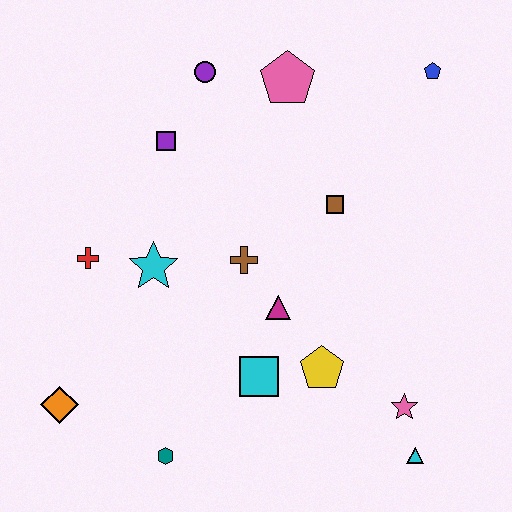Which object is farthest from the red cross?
The blue pentagon is farthest from the red cross.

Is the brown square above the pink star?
Yes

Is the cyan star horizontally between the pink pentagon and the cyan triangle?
No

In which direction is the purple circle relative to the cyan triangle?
The purple circle is above the cyan triangle.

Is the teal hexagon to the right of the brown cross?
No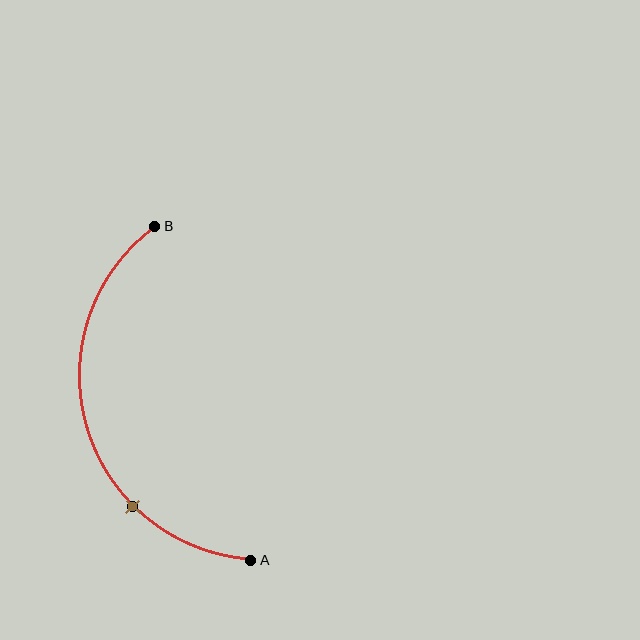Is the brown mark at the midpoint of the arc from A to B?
No. The brown mark lies on the arc but is closer to endpoint A. The arc midpoint would be at the point on the curve equidistant along the arc from both A and B.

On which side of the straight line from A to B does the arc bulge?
The arc bulges to the left of the straight line connecting A and B.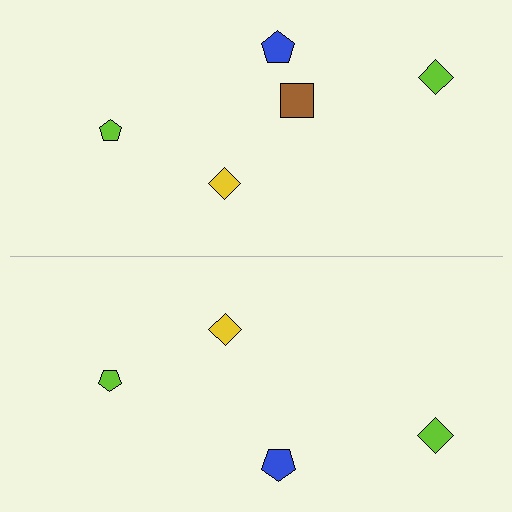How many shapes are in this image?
There are 9 shapes in this image.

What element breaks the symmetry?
A brown square is missing from the bottom side.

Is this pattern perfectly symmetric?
No, the pattern is not perfectly symmetric. A brown square is missing from the bottom side.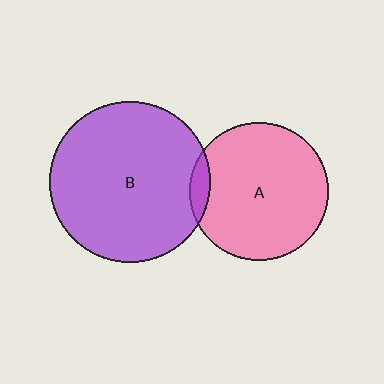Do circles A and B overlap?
Yes.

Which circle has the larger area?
Circle B (purple).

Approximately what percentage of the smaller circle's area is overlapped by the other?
Approximately 5%.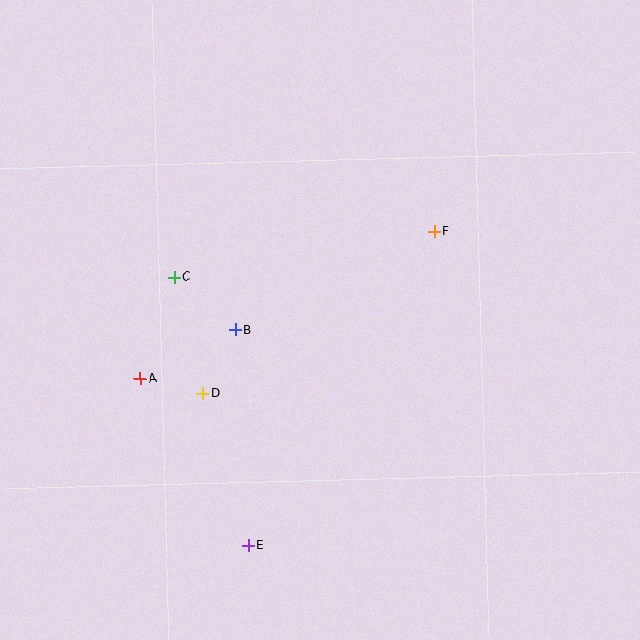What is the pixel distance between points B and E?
The distance between B and E is 216 pixels.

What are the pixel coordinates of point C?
Point C is at (174, 277).